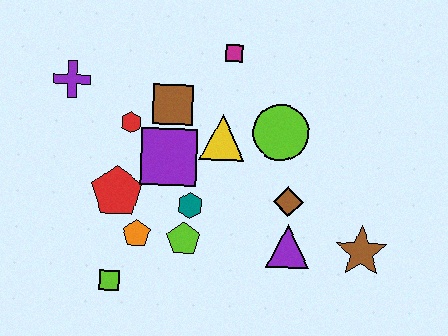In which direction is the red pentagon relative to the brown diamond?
The red pentagon is to the left of the brown diamond.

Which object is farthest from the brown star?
The purple cross is farthest from the brown star.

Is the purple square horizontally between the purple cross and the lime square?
No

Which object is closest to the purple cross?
The red hexagon is closest to the purple cross.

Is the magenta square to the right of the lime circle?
No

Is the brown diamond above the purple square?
No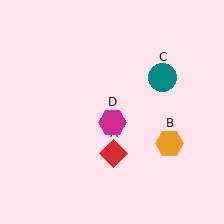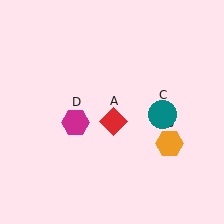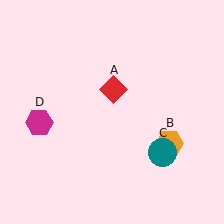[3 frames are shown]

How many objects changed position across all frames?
3 objects changed position: red diamond (object A), teal circle (object C), magenta hexagon (object D).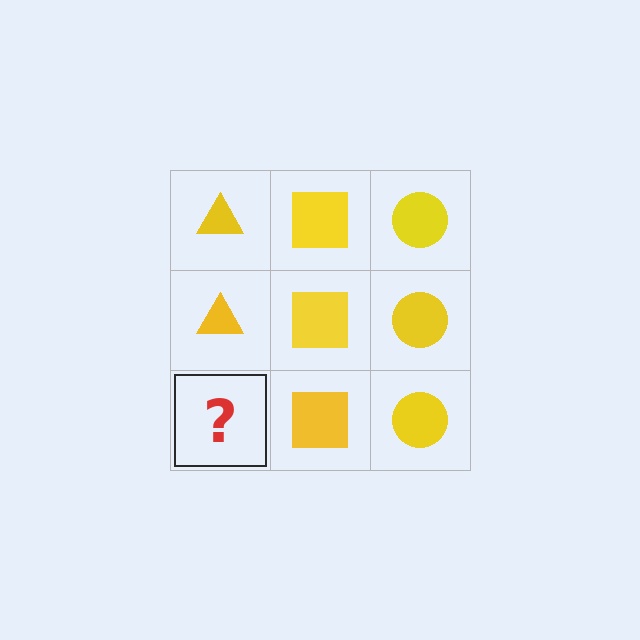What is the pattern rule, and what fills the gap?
The rule is that each column has a consistent shape. The gap should be filled with a yellow triangle.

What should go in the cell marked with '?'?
The missing cell should contain a yellow triangle.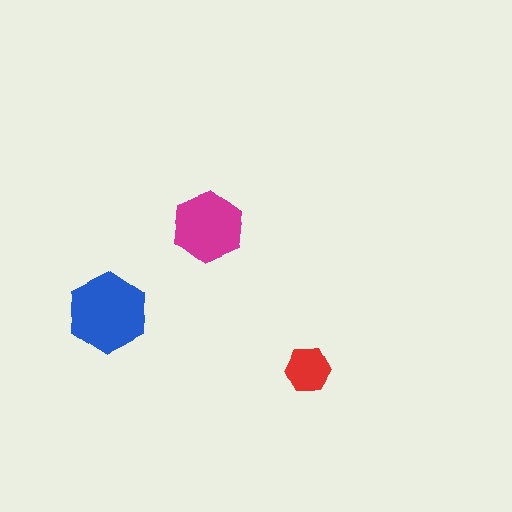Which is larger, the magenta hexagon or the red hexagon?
The magenta one.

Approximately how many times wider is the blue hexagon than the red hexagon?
About 2 times wider.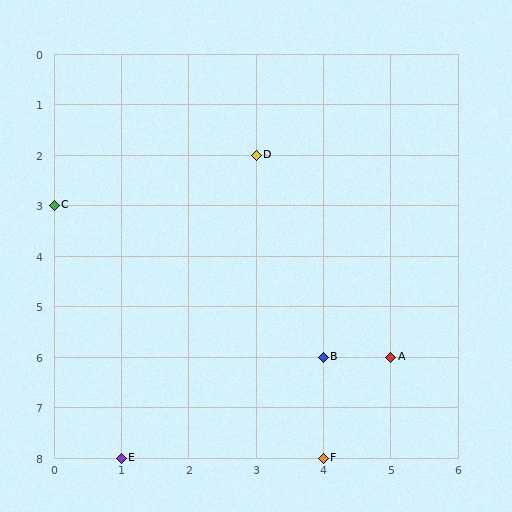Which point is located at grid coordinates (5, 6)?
Point A is at (5, 6).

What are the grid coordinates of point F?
Point F is at grid coordinates (4, 8).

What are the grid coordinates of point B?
Point B is at grid coordinates (4, 6).